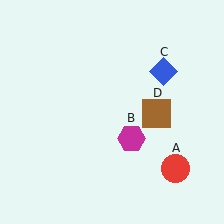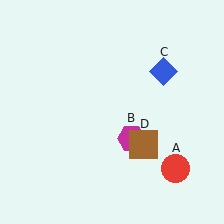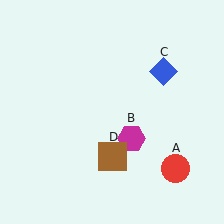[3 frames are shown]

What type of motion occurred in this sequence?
The brown square (object D) rotated clockwise around the center of the scene.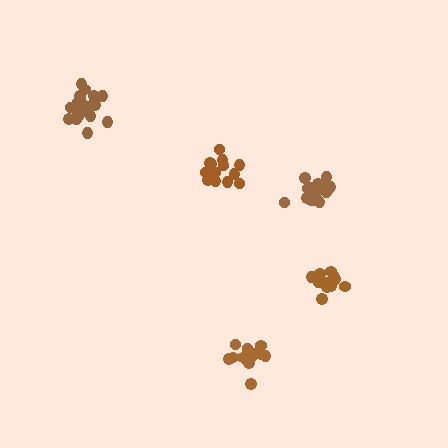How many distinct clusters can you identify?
There are 5 distinct clusters.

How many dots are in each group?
Group 1: 20 dots, Group 2: 17 dots, Group 3: 18 dots, Group 4: 15 dots, Group 5: 16 dots (86 total).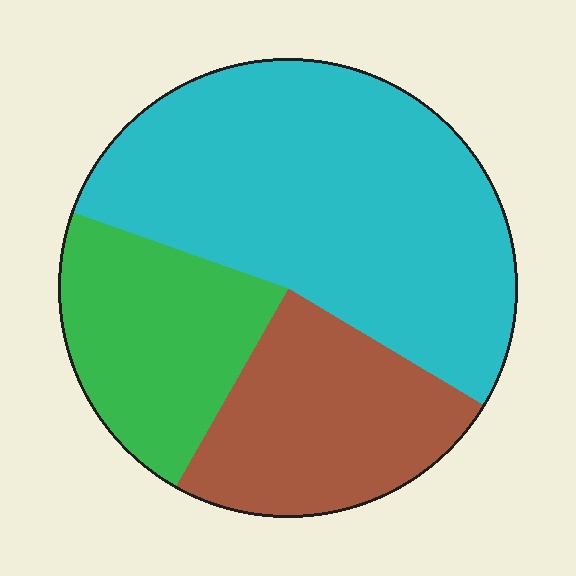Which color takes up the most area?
Cyan, at roughly 55%.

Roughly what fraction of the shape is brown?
Brown covers roughly 25% of the shape.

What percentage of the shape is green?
Green covers 22% of the shape.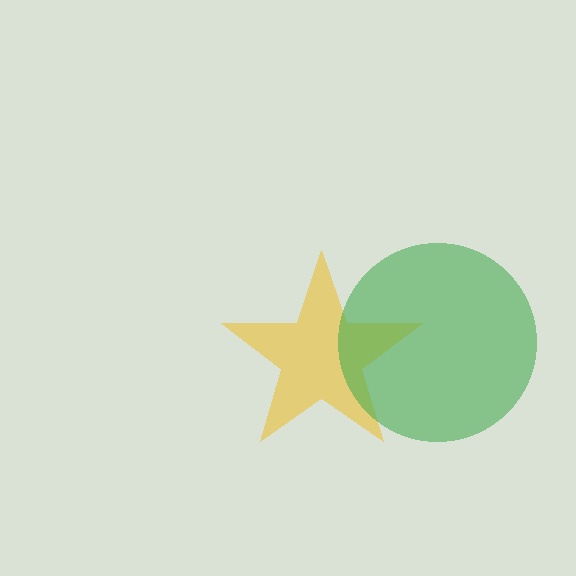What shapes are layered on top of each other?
The layered shapes are: a yellow star, a green circle.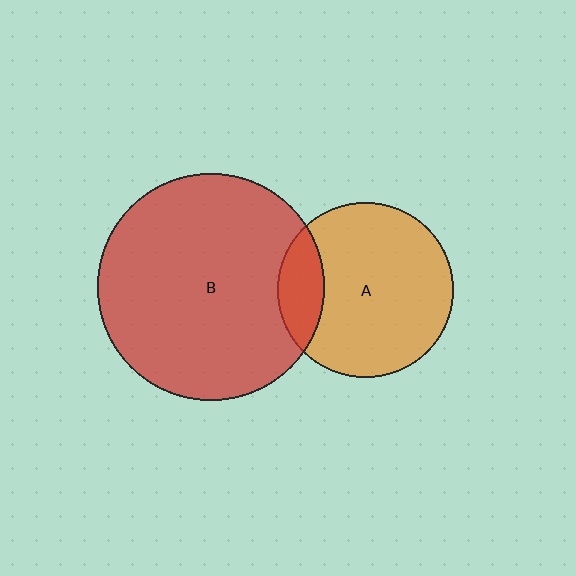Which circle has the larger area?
Circle B (red).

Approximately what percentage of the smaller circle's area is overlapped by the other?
Approximately 15%.